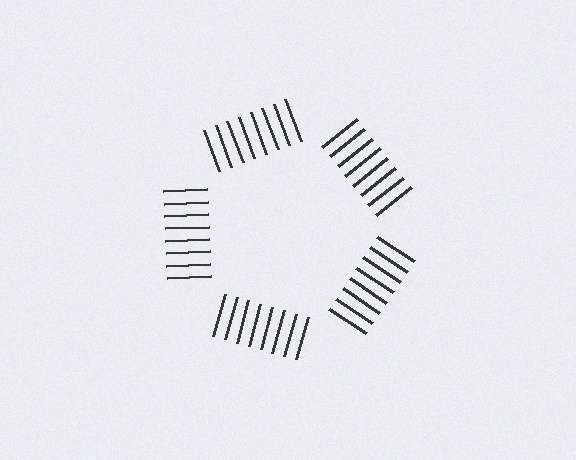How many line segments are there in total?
40 — 8 along each of the 5 edges.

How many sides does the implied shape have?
5 sides — the line-ends trace a pentagon.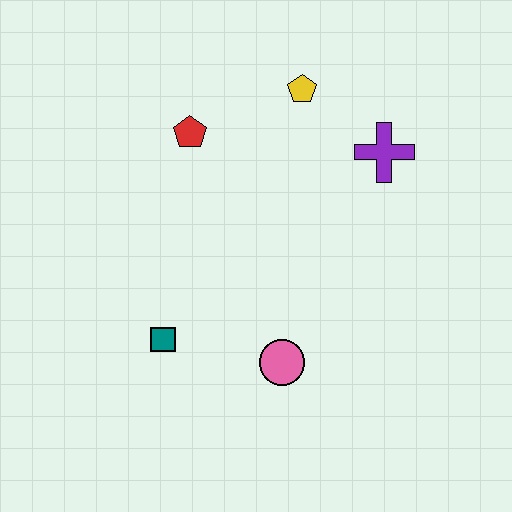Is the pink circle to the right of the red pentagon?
Yes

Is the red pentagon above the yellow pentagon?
No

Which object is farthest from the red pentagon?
The pink circle is farthest from the red pentagon.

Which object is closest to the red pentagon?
The yellow pentagon is closest to the red pentagon.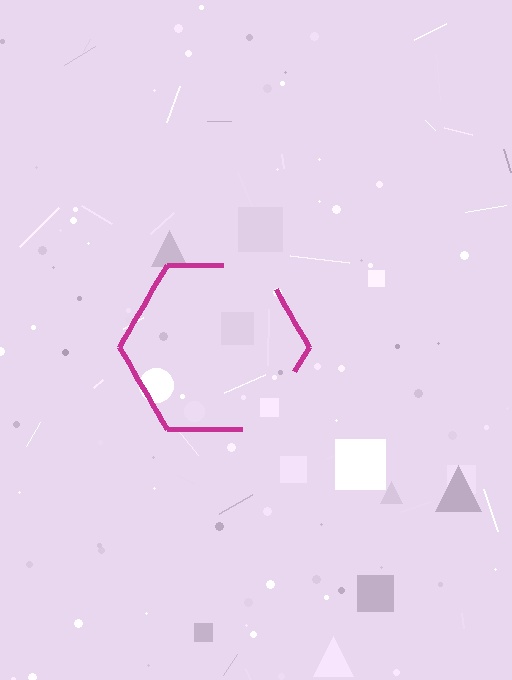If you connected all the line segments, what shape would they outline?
They would outline a hexagon.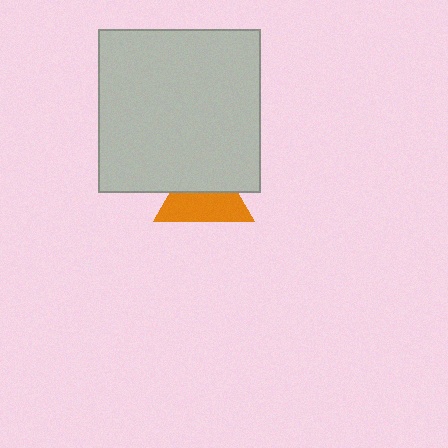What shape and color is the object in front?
The object in front is a light gray square.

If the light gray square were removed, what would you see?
You would see the complete orange triangle.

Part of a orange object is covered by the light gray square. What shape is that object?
It is a triangle.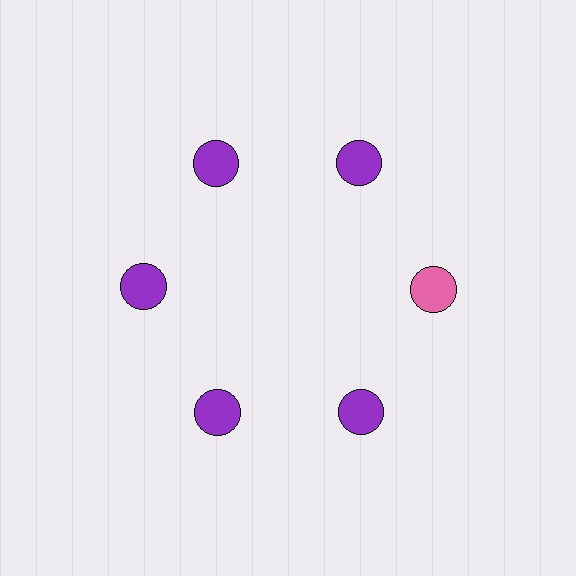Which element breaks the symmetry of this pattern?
The pink circle at roughly the 3 o'clock position breaks the symmetry. All other shapes are purple circles.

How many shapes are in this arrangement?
There are 6 shapes arranged in a ring pattern.